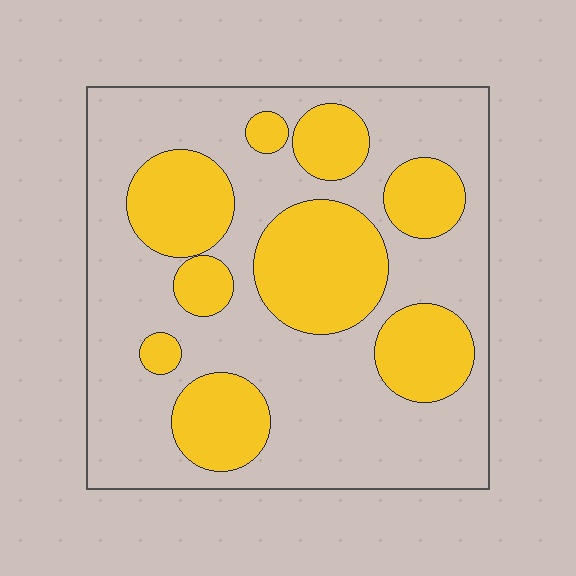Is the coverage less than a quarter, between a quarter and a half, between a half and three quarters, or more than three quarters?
Between a quarter and a half.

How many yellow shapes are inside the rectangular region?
9.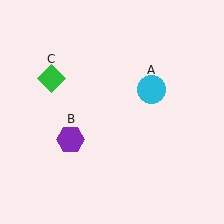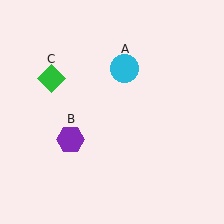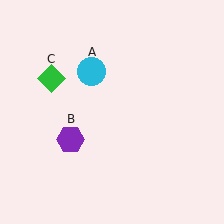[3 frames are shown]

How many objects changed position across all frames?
1 object changed position: cyan circle (object A).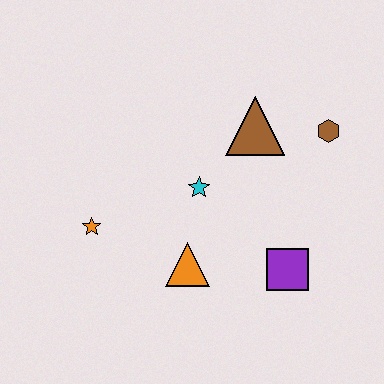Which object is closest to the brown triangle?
The brown hexagon is closest to the brown triangle.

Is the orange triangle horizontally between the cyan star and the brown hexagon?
No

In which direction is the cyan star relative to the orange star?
The cyan star is to the right of the orange star.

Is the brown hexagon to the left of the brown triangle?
No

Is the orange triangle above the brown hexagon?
No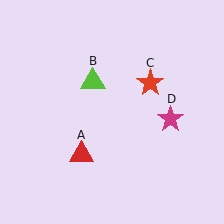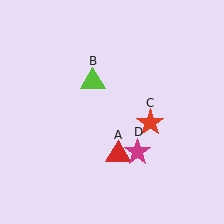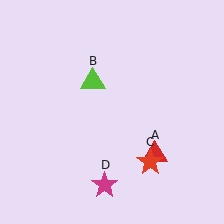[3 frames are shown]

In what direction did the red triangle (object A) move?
The red triangle (object A) moved right.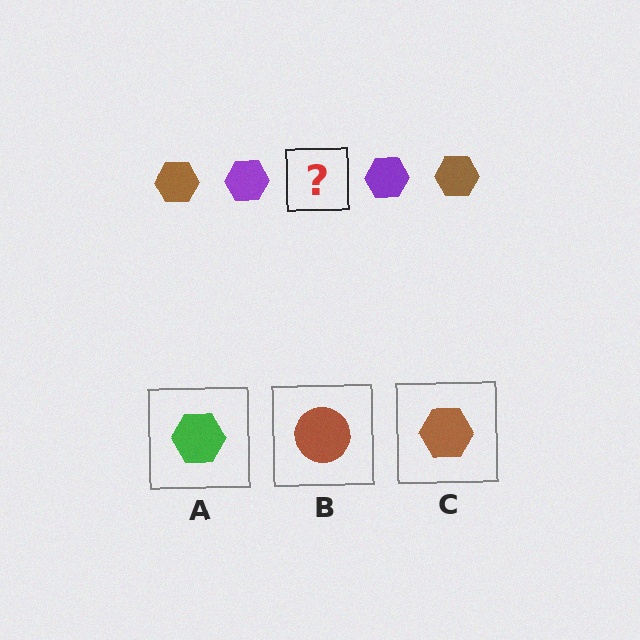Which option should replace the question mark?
Option C.